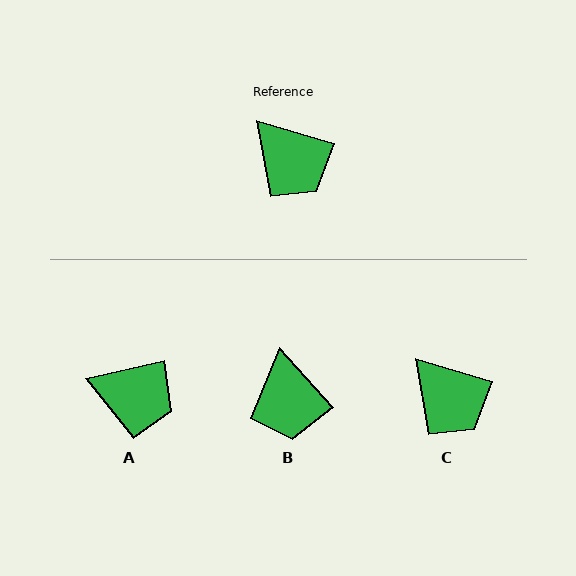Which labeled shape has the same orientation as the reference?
C.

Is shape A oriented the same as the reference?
No, it is off by about 29 degrees.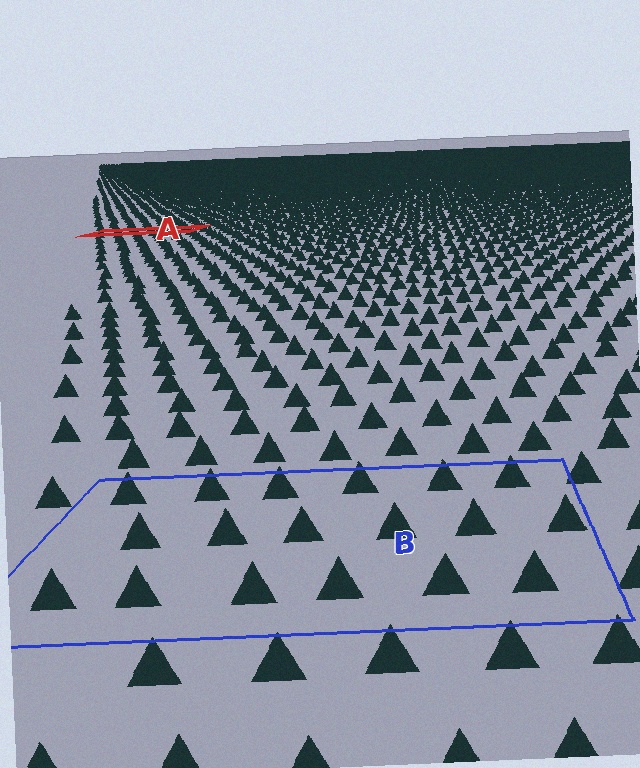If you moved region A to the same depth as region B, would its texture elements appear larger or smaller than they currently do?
They would appear larger. At a closer depth, the same texture elements are projected at a bigger on-screen size.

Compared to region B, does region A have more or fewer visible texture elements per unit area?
Region A has more texture elements per unit area — they are packed more densely because it is farther away.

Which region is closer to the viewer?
Region B is closer. The texture elements there are larger and more spread out.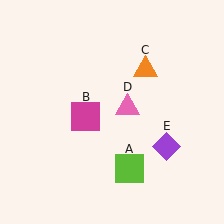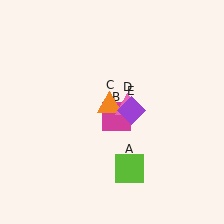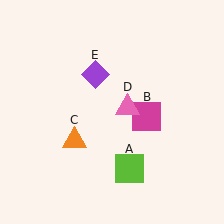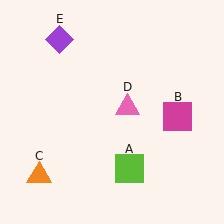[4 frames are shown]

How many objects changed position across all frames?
3 objects changed position: magenta square (object B), orange triangle (object C), purple diamond (object E).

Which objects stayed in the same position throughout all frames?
Lime square (object A) and pink triangle (object D) remained stationary.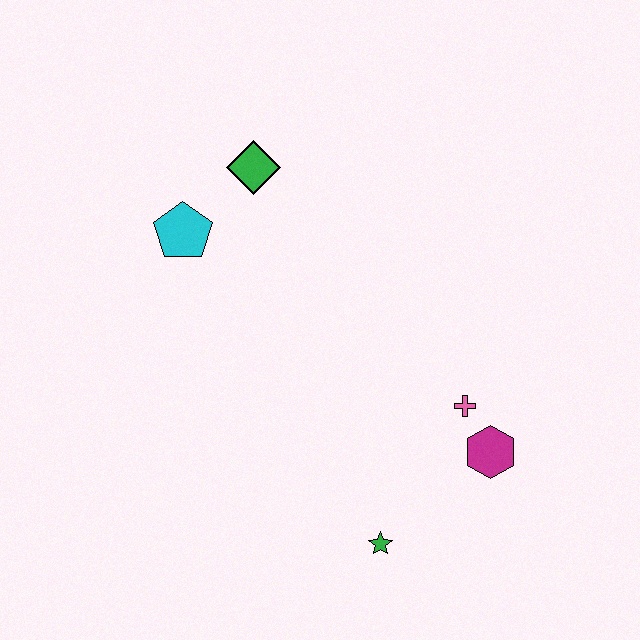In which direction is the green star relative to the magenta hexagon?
The green star is to the left of the magenta hexagon.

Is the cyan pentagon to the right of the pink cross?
No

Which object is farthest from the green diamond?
The green star is farthest from the green diamond.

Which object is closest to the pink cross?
The magenta hexagon is closest to the pink cross.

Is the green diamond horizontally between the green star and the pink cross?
No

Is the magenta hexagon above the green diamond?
No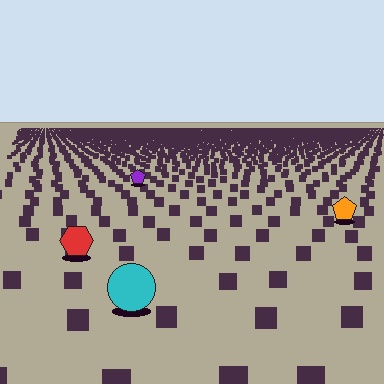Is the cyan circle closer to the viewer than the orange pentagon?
Yes. The cyan circle is closer — you can tell from the texture gradient: the ground texture is coarser near it.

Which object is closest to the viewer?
The cyan circle is closest. The texture marks near it are larger and more spread out.